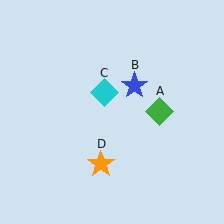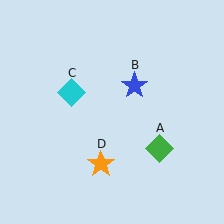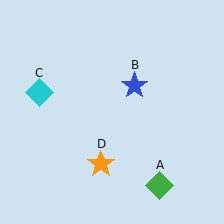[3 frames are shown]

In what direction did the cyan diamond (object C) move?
The cyan diamond (object C) moved left.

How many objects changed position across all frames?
2 objects changed position: green diamond (object A), cyan diamond (object C).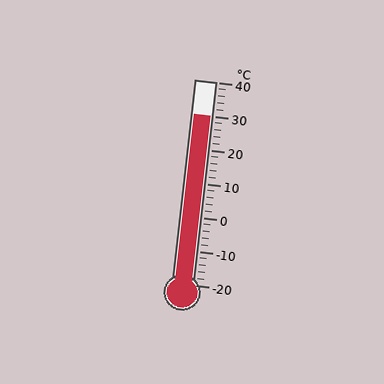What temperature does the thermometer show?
The thermometer shows approximately 30°C.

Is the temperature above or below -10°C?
The temperature is above -10°C.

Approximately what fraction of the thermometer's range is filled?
The thermometer is filled to approximately 85% of its range.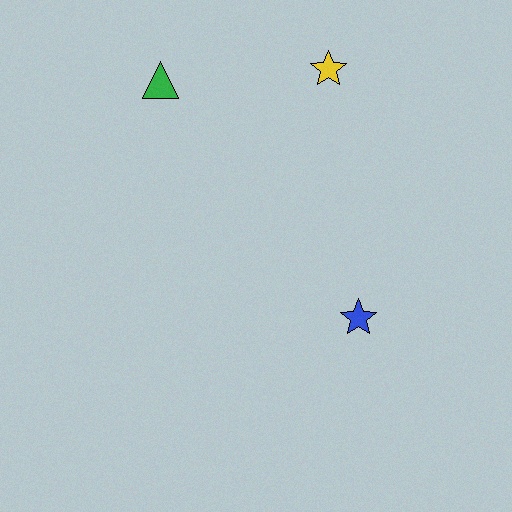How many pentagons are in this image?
There are no pentagons.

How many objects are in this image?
There are 3 objects.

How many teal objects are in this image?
There are no teal objects.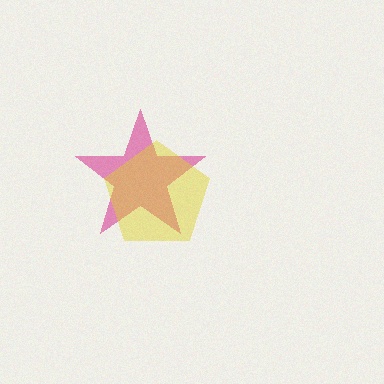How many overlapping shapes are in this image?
There are 2 overlapping shapes in the image.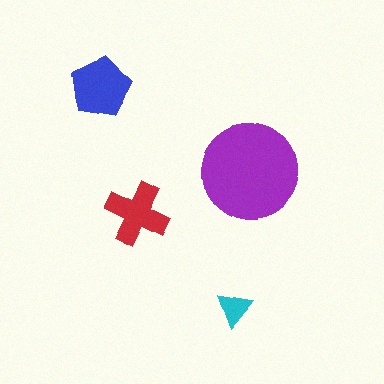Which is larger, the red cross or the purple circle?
The purple circle.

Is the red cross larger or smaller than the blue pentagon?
Smaller.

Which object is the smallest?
The cyan triangle.